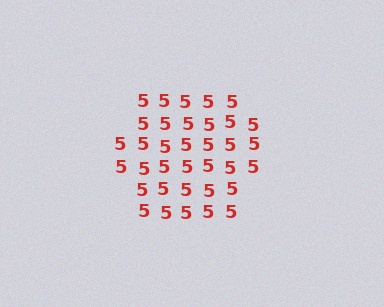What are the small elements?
The small elements are digit 5's.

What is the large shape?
The large shape is a hexagon.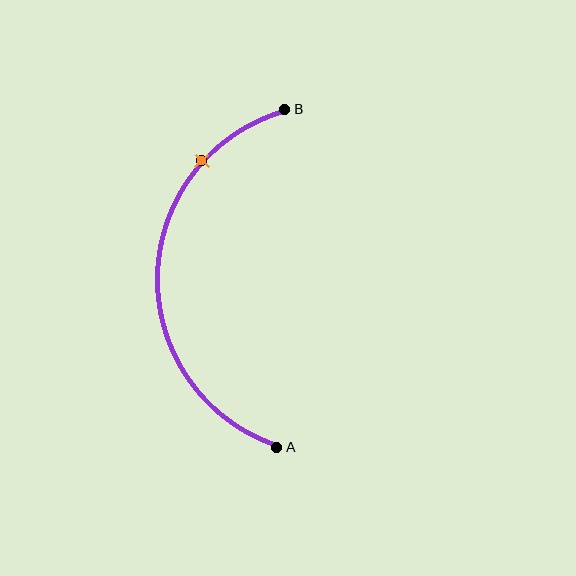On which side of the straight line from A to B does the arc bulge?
The arc bulges to the left of the straight line connecting A and B.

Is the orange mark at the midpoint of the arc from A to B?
No. The orange mark lies on the arc but is closer to endpoint B. The arc midpoint would be at the point on the curve equidistant along the arc from both A and B.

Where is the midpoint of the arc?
The arc midpoint is the point on the curve farthest from the straight line joining A and B. It sits to the left of that line.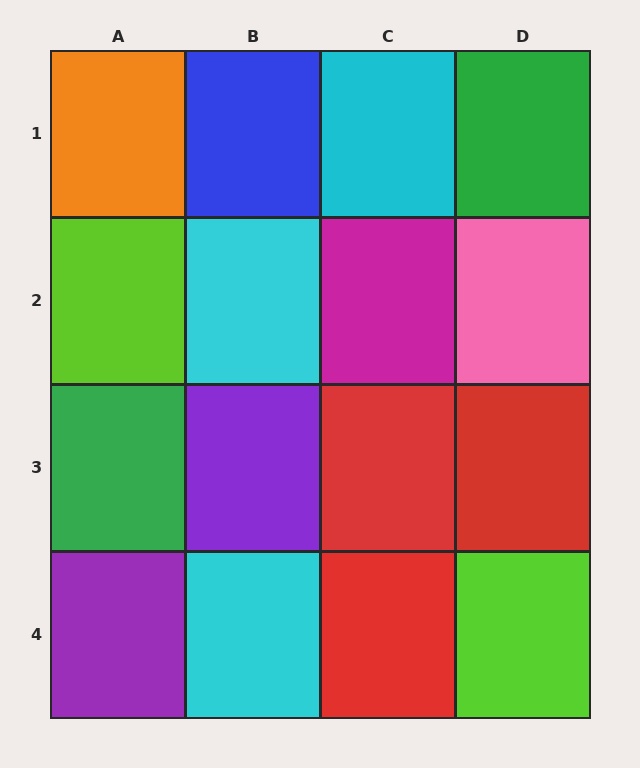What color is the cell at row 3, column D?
Red.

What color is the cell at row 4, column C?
Red.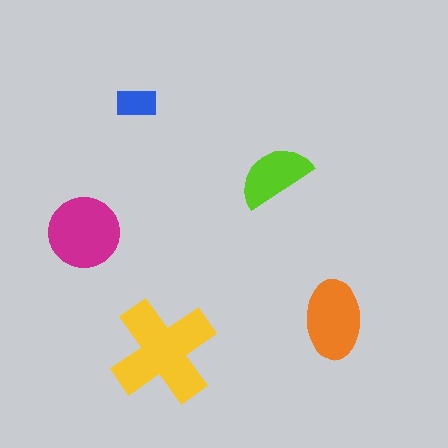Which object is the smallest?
The blue rectangle.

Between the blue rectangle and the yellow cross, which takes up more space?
The yellow cross.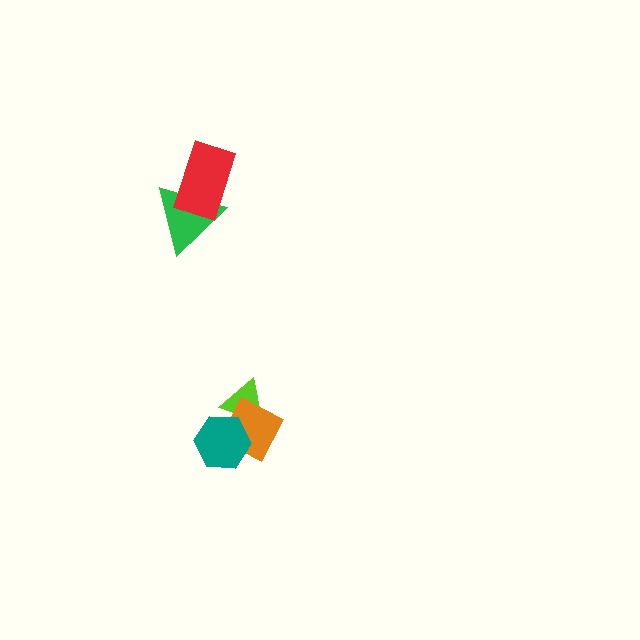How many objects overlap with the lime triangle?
2 objects overlap with the lime triangle.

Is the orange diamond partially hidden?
Yes, it is partially covered by another shape.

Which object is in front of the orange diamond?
The teal hexagon is in front of the orange diamond.